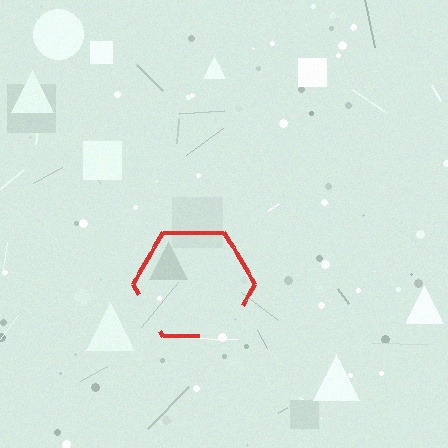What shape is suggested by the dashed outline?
The dashed outline suggests a hexagon.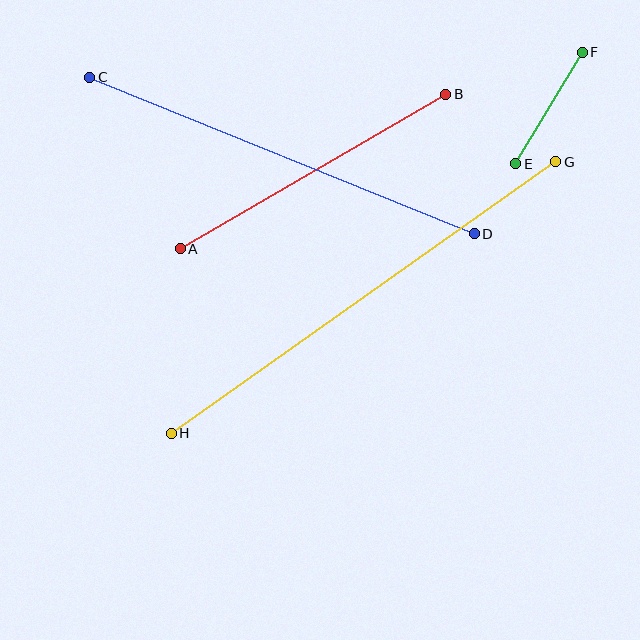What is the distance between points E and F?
The distance is approximately 130 pixels.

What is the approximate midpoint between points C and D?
The midpoint is at approximately (282, 156) pixels.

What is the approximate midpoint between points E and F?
The midpoint is at approximately (549, 108) pixels.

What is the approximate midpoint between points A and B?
The midpoint is at approximately (313, 171) pixels.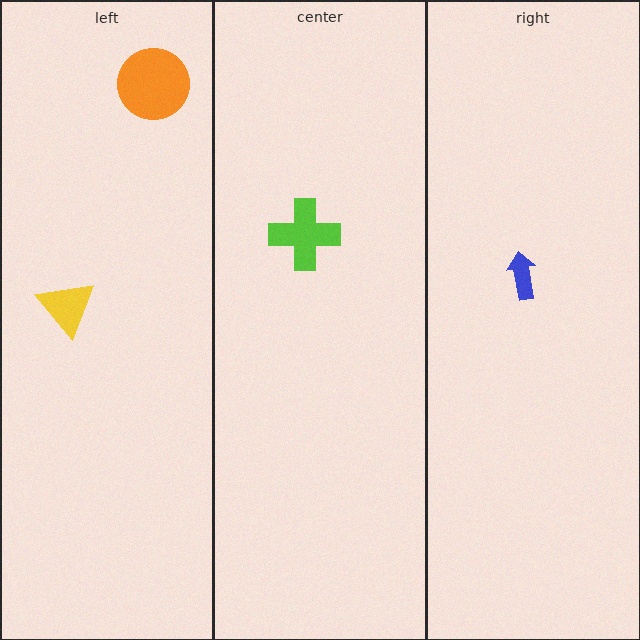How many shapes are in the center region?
1.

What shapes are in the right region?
The blue arrow.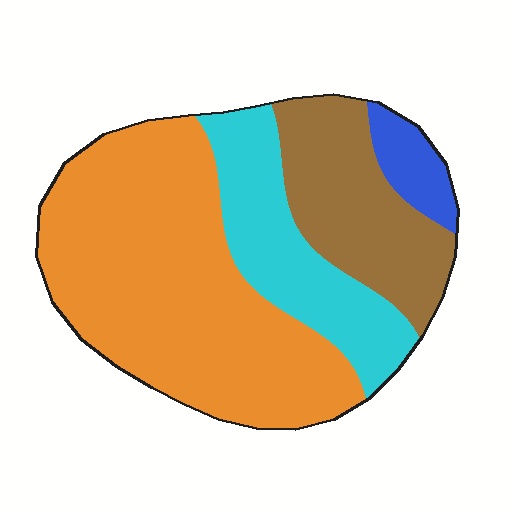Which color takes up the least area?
Blue, at roughly 5%.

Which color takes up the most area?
Orange, at roughly 55%.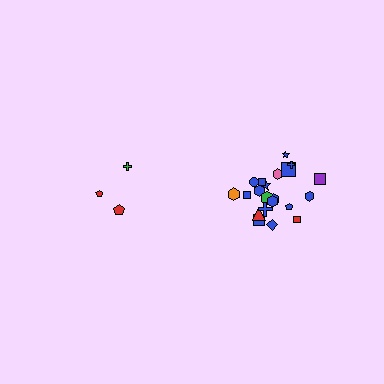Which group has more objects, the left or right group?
The right group.